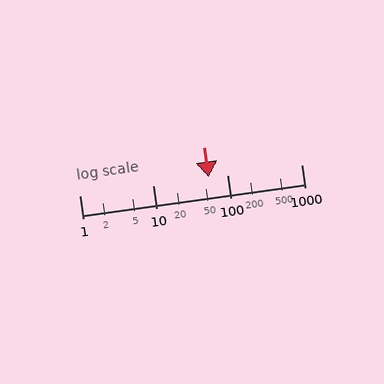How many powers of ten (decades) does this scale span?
The scale spans 3 decades, from 1 to 1000.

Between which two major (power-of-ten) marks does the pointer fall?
The pointer is between 10 and 100.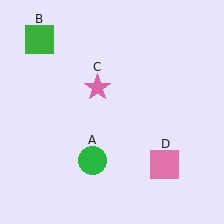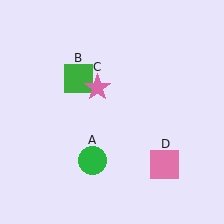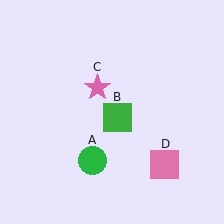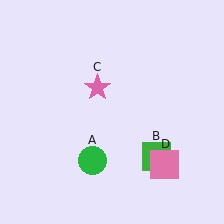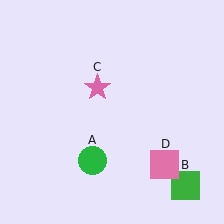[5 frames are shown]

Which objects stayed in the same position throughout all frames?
Green circle (object A) and pink star (object C) and pink square (object D) remained stationary.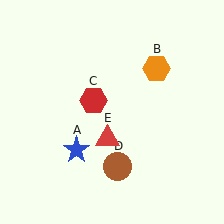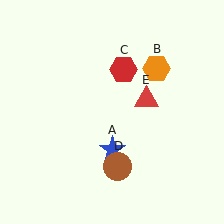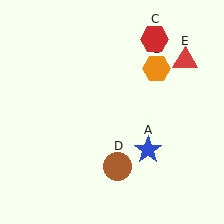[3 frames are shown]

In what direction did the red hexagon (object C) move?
The red hexagon (object C) moved up and to the right.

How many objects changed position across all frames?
3 objects changed position: blue star (object A), red hexagon (object C), red triangle (object E).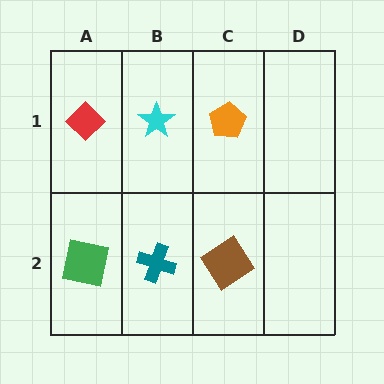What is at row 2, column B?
A teal cross.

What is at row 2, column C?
A brown diamond.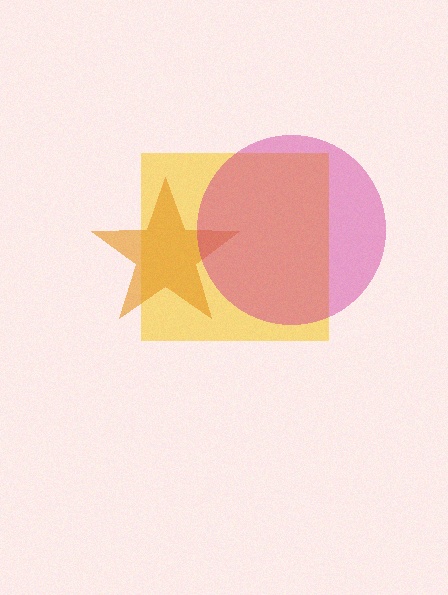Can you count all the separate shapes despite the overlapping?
Yes, there are 3 separate shapes.